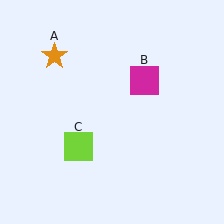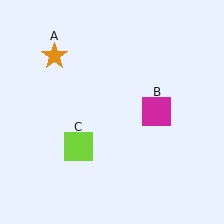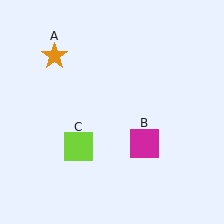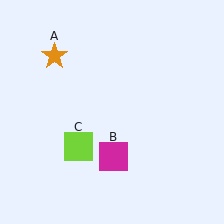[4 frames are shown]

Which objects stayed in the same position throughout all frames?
Orange star (object A) and lime square (object C) remained stationary.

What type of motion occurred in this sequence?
The magenta square (object B) rotated clockwise around the center of the scene.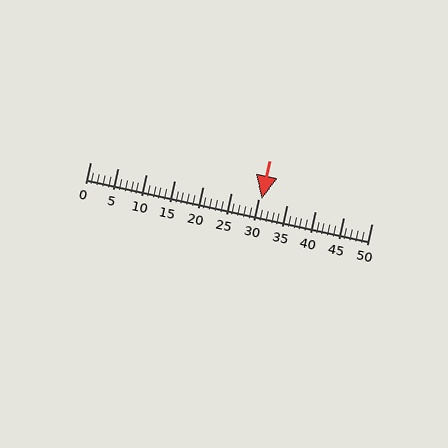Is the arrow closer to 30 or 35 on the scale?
The arrow is closer to 30.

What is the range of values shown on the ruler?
The ruler shows values from 0 to 50.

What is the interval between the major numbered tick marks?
The major tick marks are spaced 5 units apart.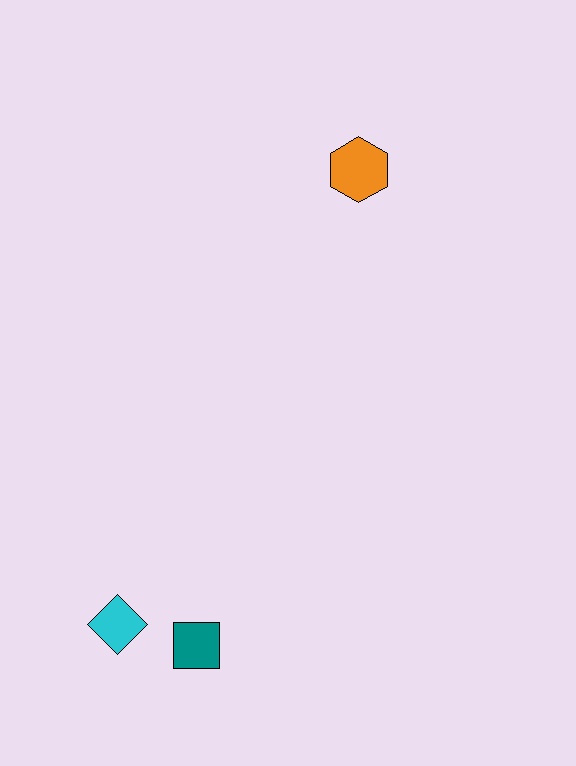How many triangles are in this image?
There are no triangles.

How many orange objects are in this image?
There is 1 orange object.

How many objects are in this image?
There are 3 objects.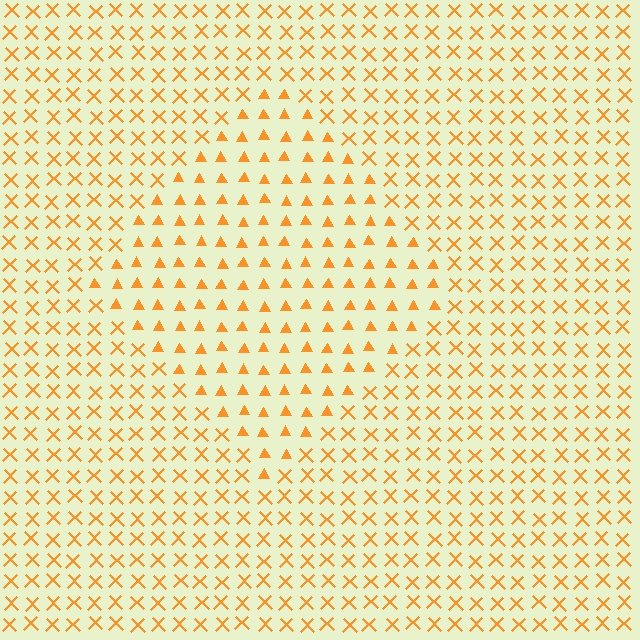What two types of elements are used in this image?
The image uses triangles inside the diamond region and X marks outside it.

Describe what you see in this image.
The image is filled with small orange elements arranged in a uniform grid. A diamond-shaped region contains triangles, while the surrounding area contains X marks. The boundary is defined purely by the change in element shape.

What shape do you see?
I see a diamond.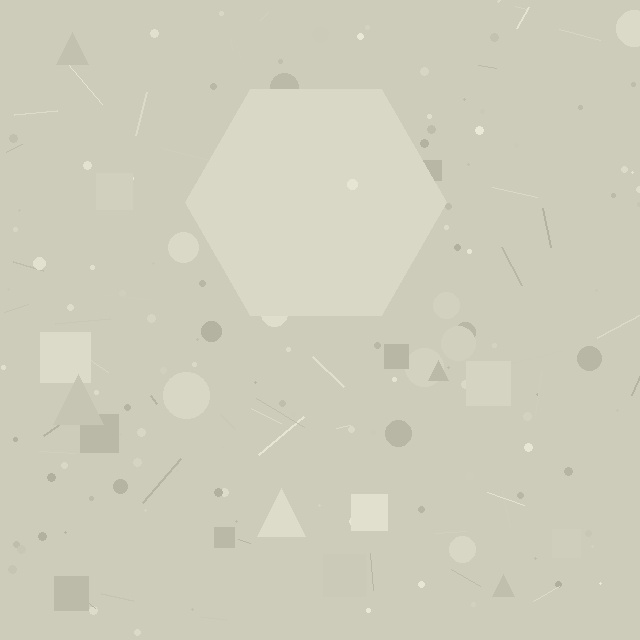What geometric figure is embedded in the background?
A hexagon is embedded in the background.